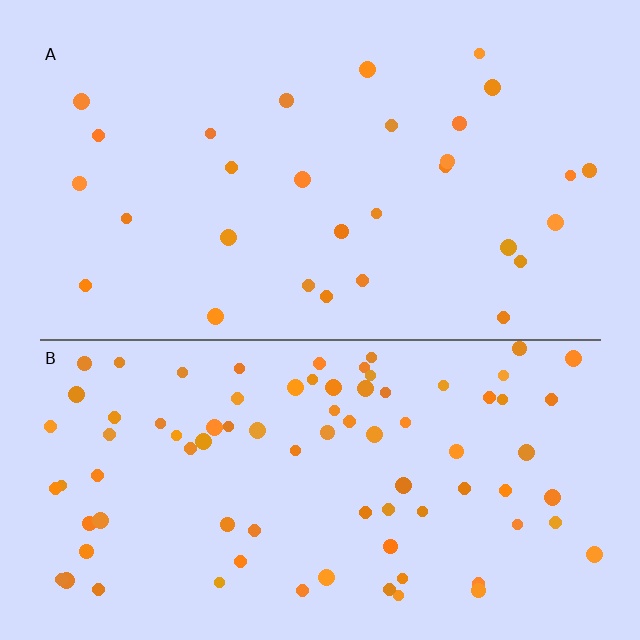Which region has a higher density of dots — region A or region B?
B (the bottom).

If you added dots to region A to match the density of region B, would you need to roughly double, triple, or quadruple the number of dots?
Approximately triple.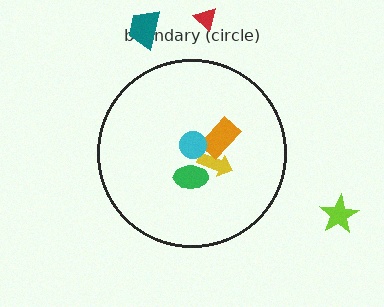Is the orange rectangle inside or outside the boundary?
Inside.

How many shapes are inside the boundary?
4 inside, 3 outside.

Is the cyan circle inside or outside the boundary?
Inside.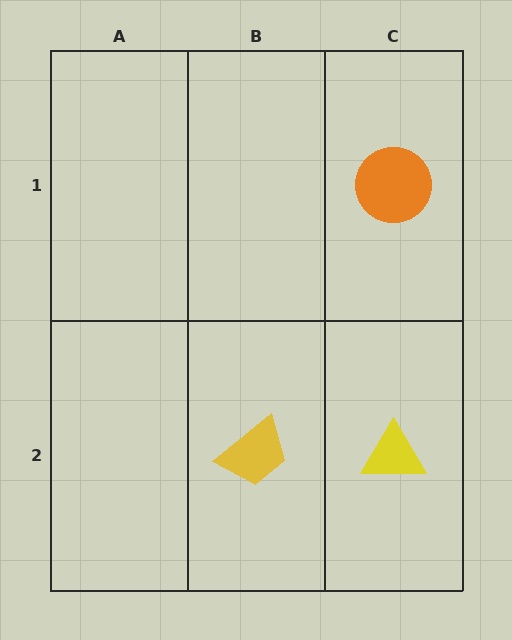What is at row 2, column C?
A yellow triangle.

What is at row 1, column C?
An orange circle.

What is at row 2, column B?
A yellow trapezoid.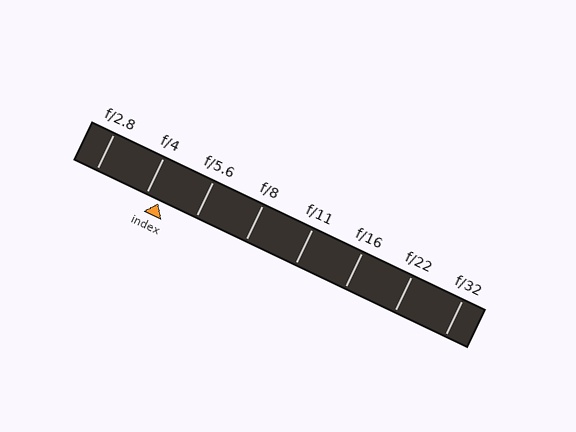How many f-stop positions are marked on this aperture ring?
There are 8 f-stop positions marked.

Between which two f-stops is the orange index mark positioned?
The index mark is between f/4 and f/5.6.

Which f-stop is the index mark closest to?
The index mark is closest to f/4.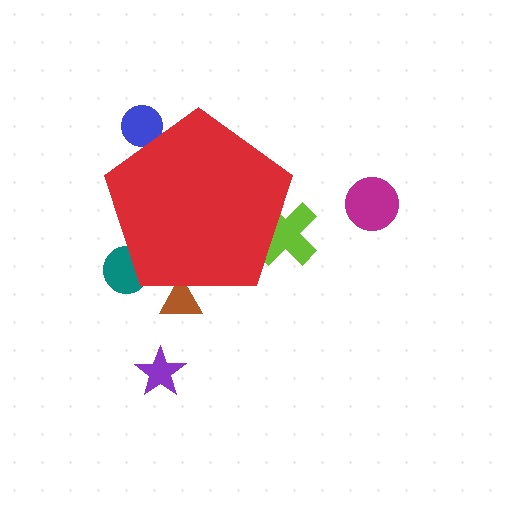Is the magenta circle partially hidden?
No, the magenta circle is fully visible.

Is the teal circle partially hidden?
Yes, the teal circle is partially hidden behind the red pentagon.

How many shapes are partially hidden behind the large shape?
4 shapes are partially hidden.